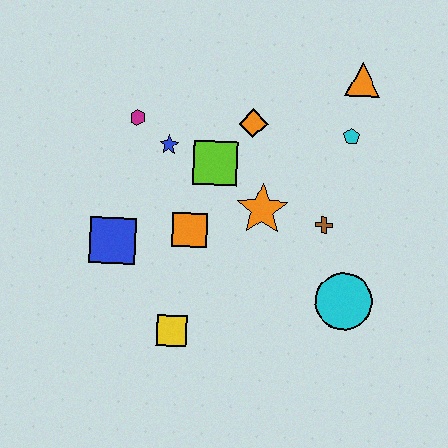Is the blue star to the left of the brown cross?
Yes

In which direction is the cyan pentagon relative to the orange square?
The cyan pentagon is to the right of the orange square.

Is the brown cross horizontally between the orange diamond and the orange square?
No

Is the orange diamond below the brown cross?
No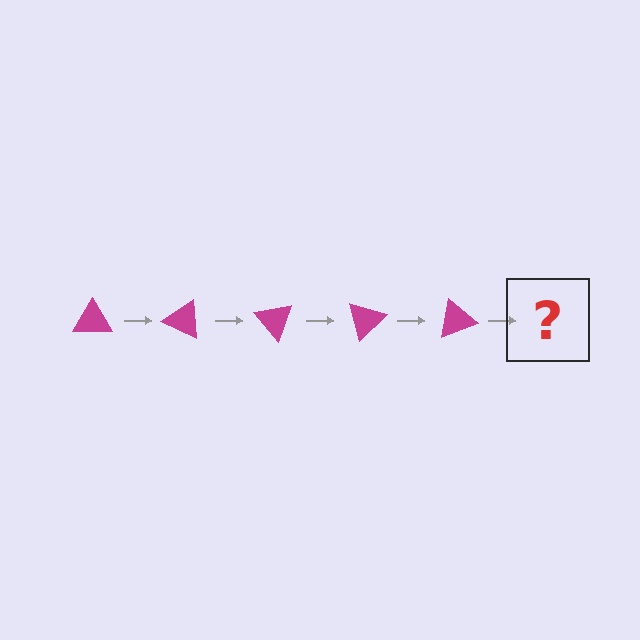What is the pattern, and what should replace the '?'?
The pattern is that the triangle rotates 25 degrees each step. The '?' should be a magenta triangle rotated 125 degrees.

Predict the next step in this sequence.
The next step is a magenta triangle rotated 125 degrees.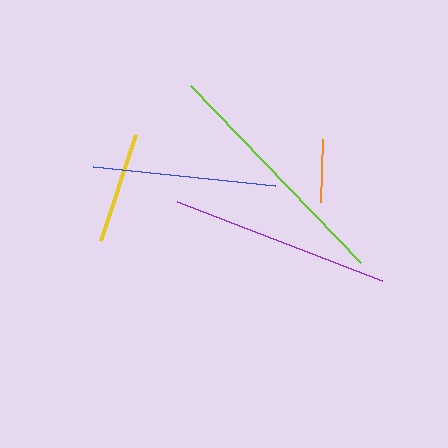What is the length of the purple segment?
The purple segment is approximately 220 pixels long.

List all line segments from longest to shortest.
From longest to shortest: lime, purple, blue, yellow, orange.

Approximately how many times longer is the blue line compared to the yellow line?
The blue line is approximately 1.6 times the length of the yellow line.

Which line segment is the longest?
The lime line is the longest at approximately 245 pixels.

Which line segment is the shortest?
The orange line is the shortest at approximately 64 pixels.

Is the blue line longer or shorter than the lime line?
The lime line is longer than the blue line.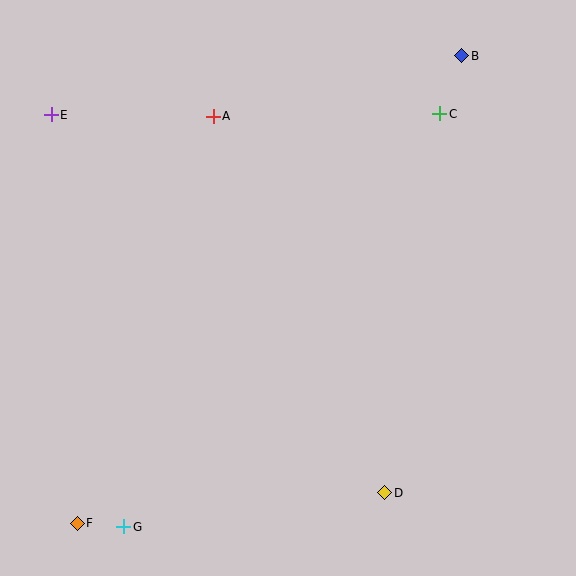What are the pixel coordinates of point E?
Point E is at (51, 115).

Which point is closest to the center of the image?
Point A at (213, 116) is closest to the center.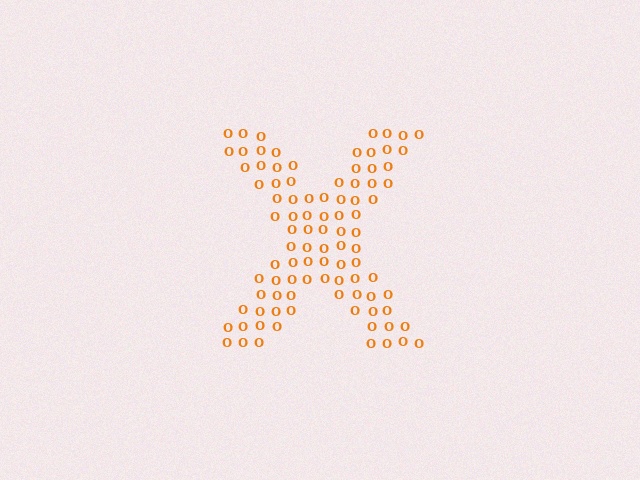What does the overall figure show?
The overall figure shows the letter X.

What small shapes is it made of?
It is made of small letter O's.